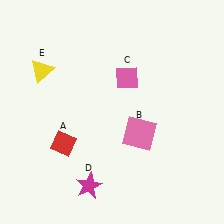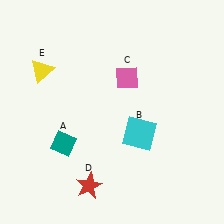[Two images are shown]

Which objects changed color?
A changed from red to teal. B changed from pink to cyan. D changed from magenta to red.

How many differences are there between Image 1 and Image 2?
There are 3 differences between the two images.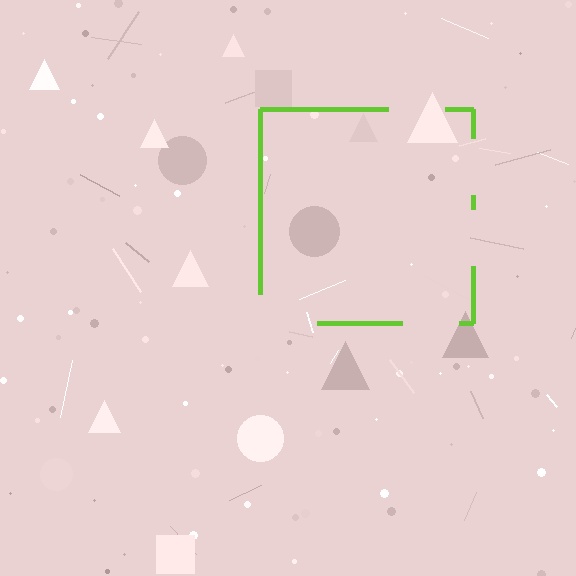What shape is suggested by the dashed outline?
The dashed outline suggests a square.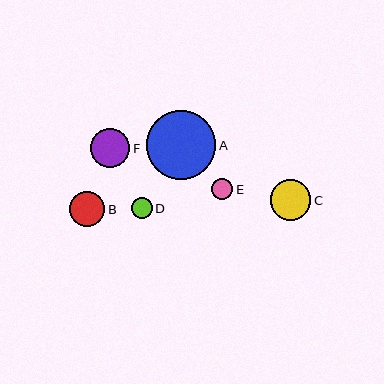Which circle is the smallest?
Circle D is the smallest with a size of approximately 20 pixels.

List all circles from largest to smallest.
From largest to smallest: A, C, F, B, E, D.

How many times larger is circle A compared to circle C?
Circle A is approximately 1.7 times the size of circle C.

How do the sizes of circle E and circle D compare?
Circle E and circle D are approximately the same size.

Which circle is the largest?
Circle A is the largest with a size of approximately 69 pixels.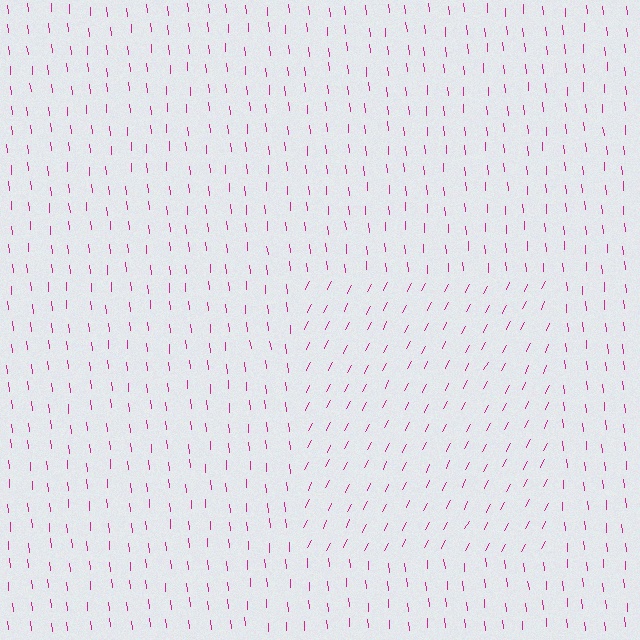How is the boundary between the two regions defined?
The boundary is defined purely by a change in line orientation (approximately 32 degrees difference). All lines are the same color and thickness.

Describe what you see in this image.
The image is filled with small magenta line segments. A rectangle region in the image has lines oriented differently from the surrounding lines, creating a visible texture boundary.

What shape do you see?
I see a rectangle.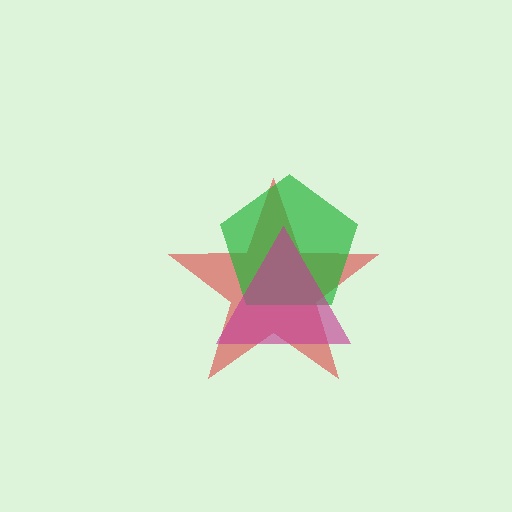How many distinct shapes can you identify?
There are 3 distinct shapes: a red star, a green pentagon, a magenta triangle.